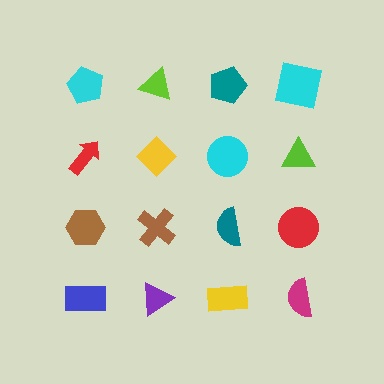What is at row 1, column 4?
A cyan square.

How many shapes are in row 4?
4 shapes.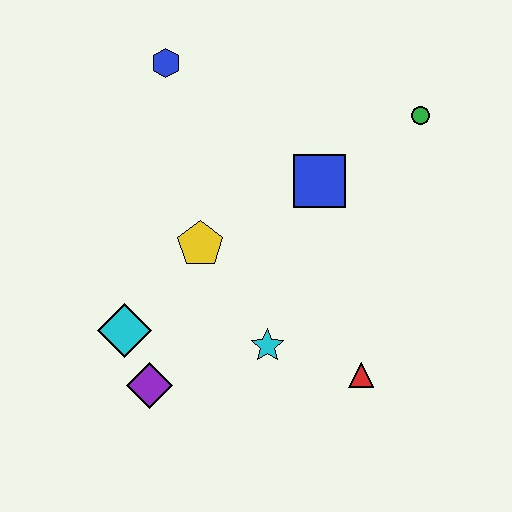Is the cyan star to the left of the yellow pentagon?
No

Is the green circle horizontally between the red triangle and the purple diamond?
No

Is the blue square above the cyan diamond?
Yes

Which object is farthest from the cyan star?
The blue hexagon is farthest from the cyan star.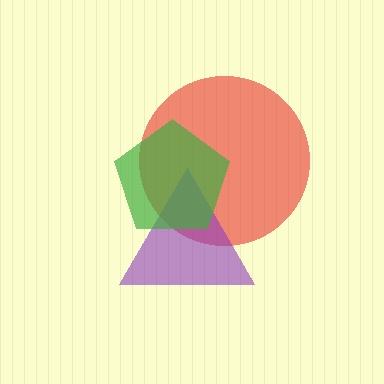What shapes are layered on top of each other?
The layered shapes are: a red circle, a purple triangle, a green pentagon.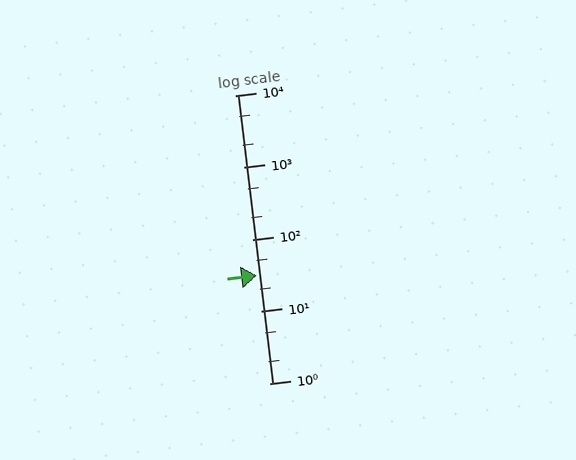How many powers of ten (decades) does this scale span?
The scale spans 4 decades, from 1 to 10000.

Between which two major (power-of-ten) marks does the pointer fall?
The pointer is between 10 and 100.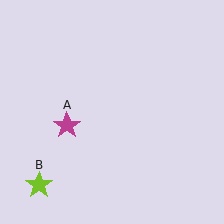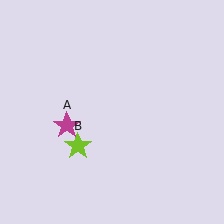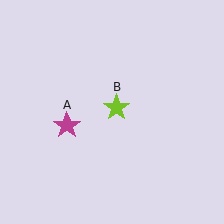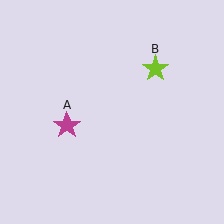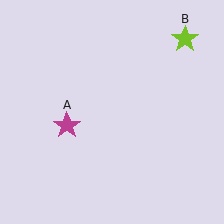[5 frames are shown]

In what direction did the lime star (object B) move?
The lime star (object B) moved up and to the right.